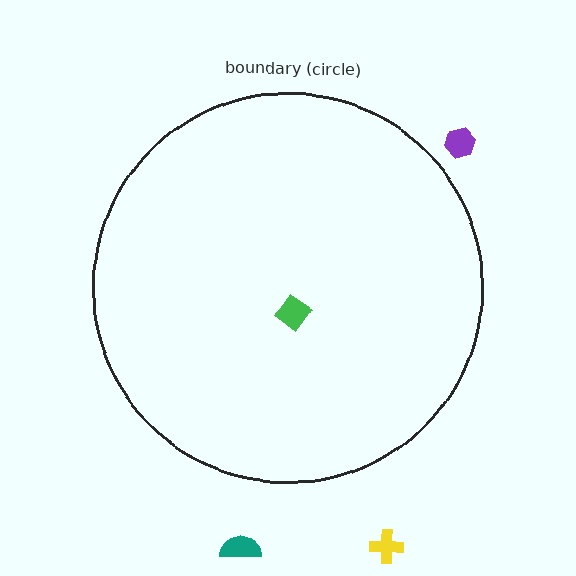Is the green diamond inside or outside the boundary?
Inside.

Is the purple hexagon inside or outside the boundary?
Outside.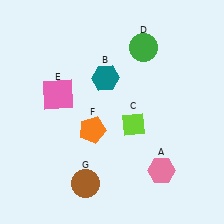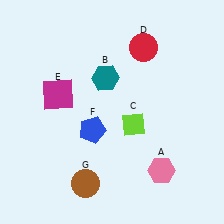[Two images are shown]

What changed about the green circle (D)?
In Image 1, D is green. In Image 2, it changed to red.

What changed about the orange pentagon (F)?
In Image 1, F is orange. In Image 2, it changed to blue.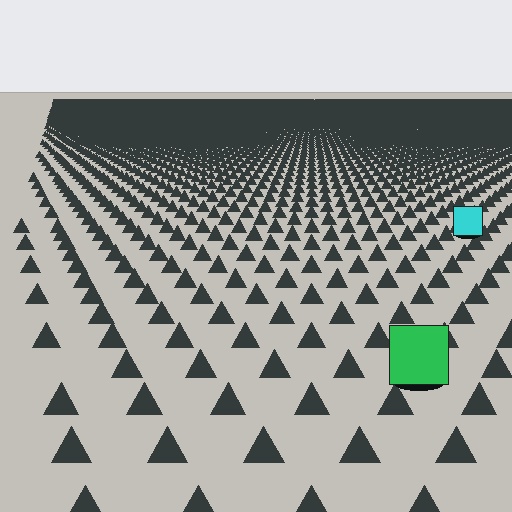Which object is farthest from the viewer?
The cyan square is farthest from the viewer. It appears smaller and the ground texture around it is denser.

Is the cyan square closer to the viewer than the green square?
No. The green square is closer — you can tell from the texture gradient: the ground texture is coarser near it.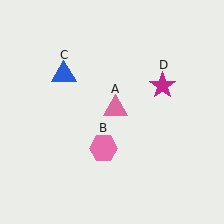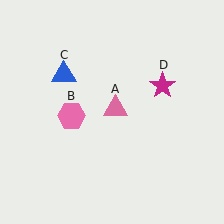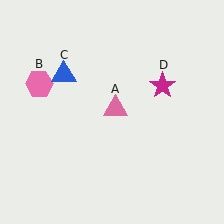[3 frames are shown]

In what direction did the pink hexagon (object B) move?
The pink hexagon (object B) moved up and to the left.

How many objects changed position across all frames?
1 object changed position: pink hexagon (object B).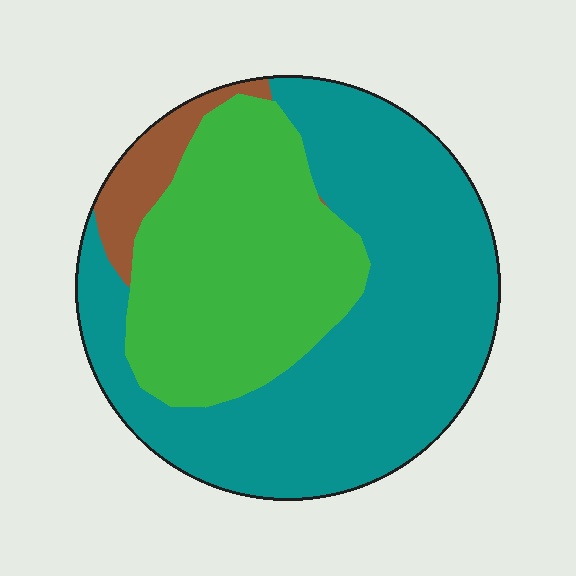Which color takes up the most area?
Teal, at roughly 55%.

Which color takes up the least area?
Brown, at roughly 5%.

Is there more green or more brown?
Green.